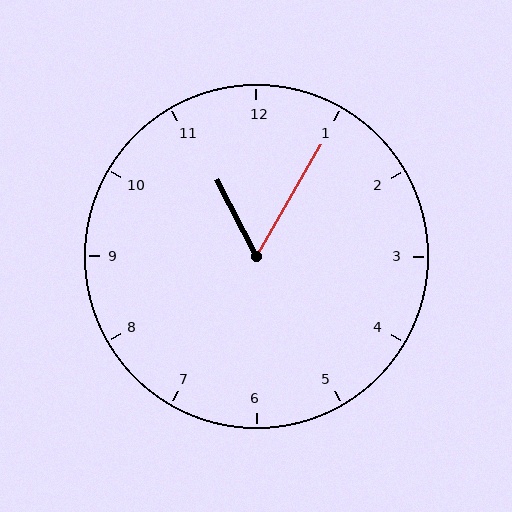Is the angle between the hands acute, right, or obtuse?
It is acute.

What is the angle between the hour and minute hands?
Approximately 58 degrees.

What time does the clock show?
11:05.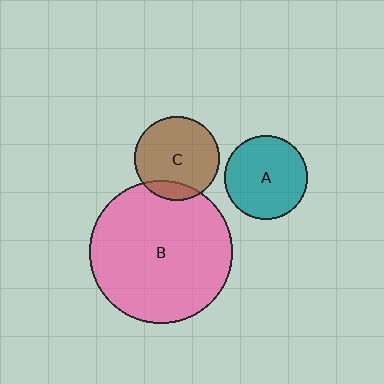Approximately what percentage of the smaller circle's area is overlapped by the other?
Approximately 15%.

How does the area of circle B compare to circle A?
Approximately 2.9 times.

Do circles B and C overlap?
Yes.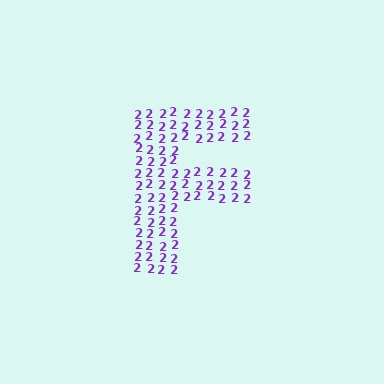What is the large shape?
The large shape is the letter F.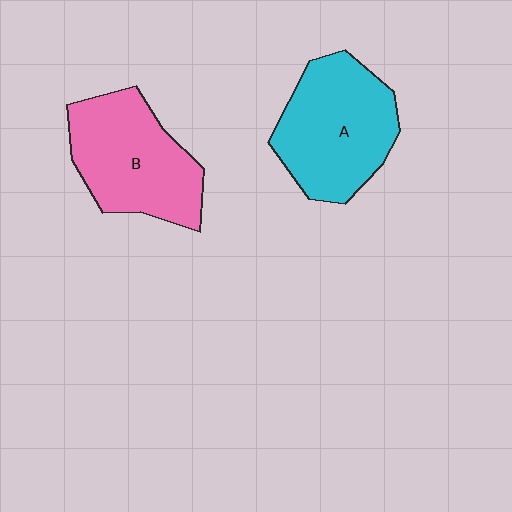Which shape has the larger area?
Shape A (cyan).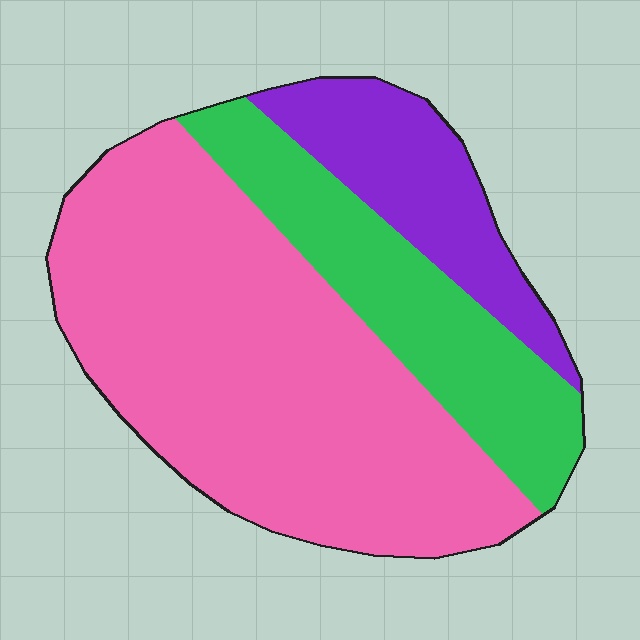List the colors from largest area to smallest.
From largest to smallest: pink, green, purple.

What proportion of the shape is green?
Green covers roughly 25% of the shape.